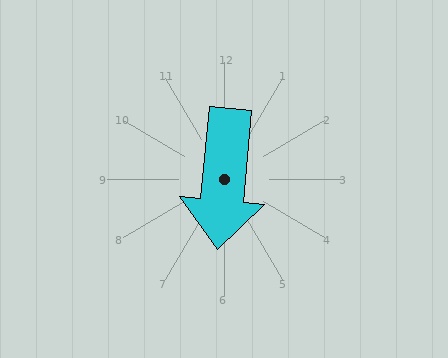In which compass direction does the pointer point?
South.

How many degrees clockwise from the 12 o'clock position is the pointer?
Approximately 185 degrees.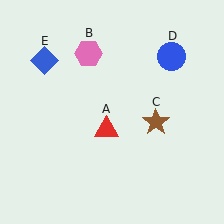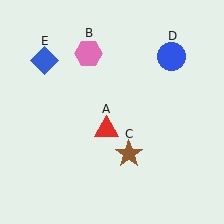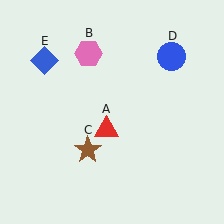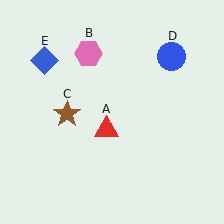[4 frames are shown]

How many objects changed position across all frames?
1 object changed position: brown star (object C).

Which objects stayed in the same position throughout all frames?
Red triangle (object A) and pink hexagon (object B) and blue circle (object D) and blue diamond (object E) remained stationary.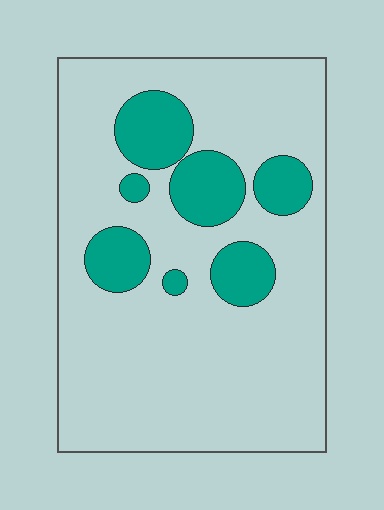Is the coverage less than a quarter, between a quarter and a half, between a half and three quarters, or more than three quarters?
Less than a quarter.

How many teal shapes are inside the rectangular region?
7.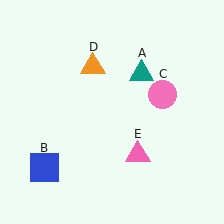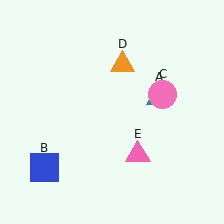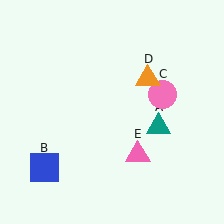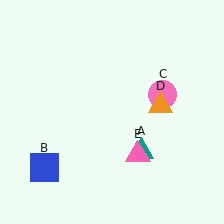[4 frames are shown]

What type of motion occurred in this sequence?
The teal triangle (object A), orange triangle (object D) rotated clockwise around the center of the scene.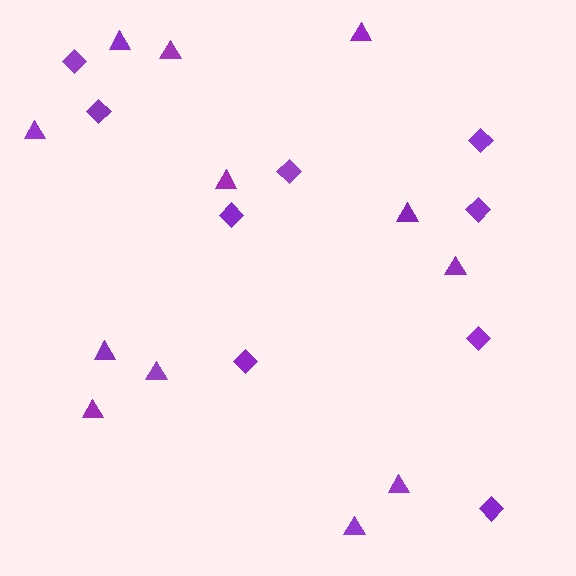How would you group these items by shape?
There are 2 groups: one group of triangles (12) and one group of diamonds (9).